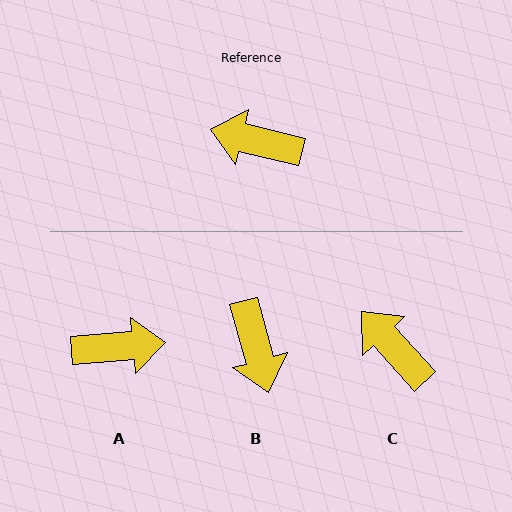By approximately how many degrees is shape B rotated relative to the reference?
Approximately 119 degrees counter-clockwise.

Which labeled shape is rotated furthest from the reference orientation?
A, about 161 degrees away.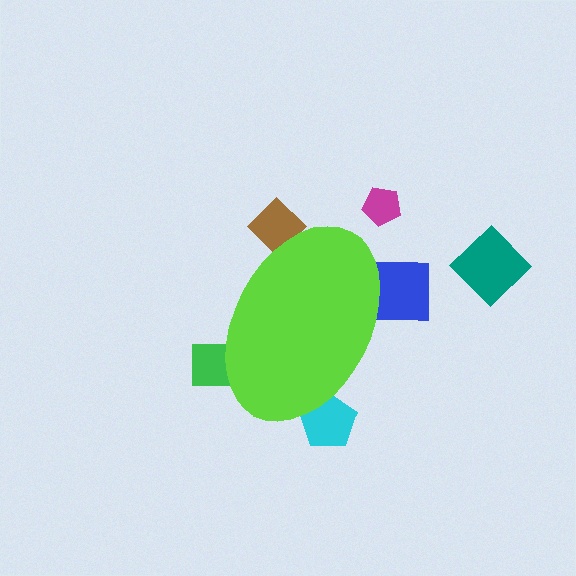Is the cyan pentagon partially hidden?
Yes, the cyan pentagon is partially hidden behind the lime ellipse.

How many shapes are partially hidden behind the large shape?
4 shapes are partially hidden.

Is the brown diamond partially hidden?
Yes, the brown diamond is partially hidden behind the lime ellipse.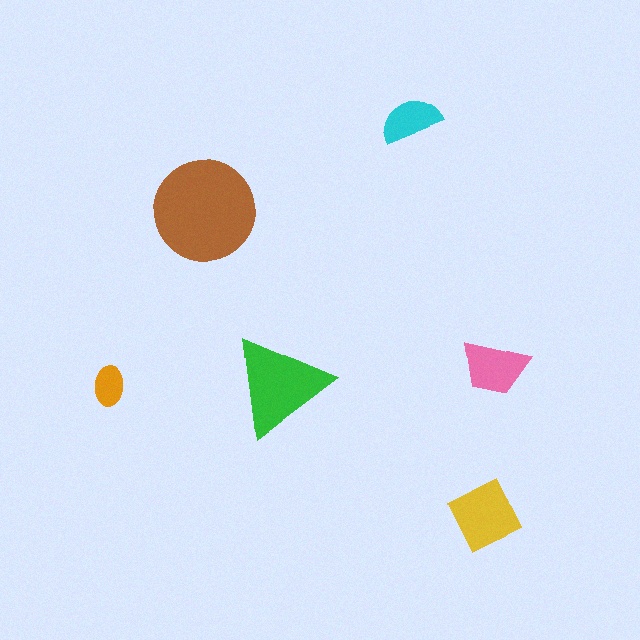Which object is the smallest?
The orange ellipse.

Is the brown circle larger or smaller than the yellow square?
Larger.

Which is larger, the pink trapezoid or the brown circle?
The brown circle.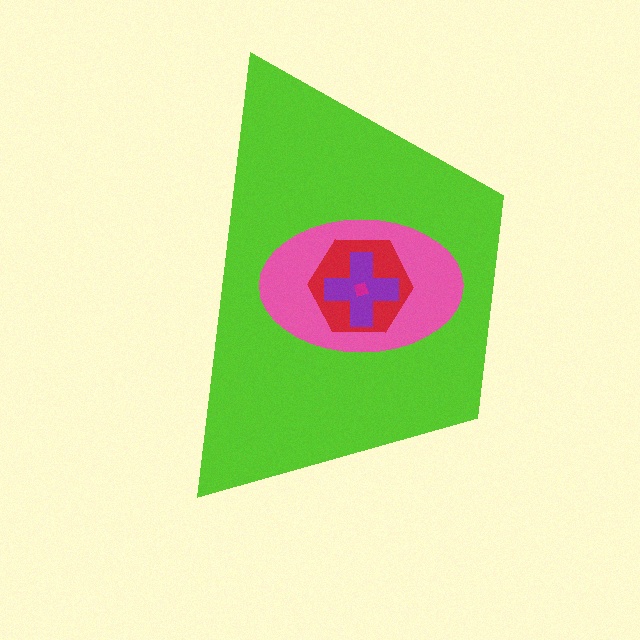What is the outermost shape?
The lime trapezoid.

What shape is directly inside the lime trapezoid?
The pink ellipse.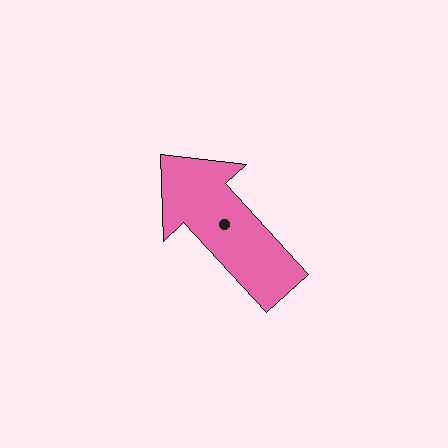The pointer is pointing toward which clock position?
Roughly 11 o'clock.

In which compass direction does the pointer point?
Northwest.